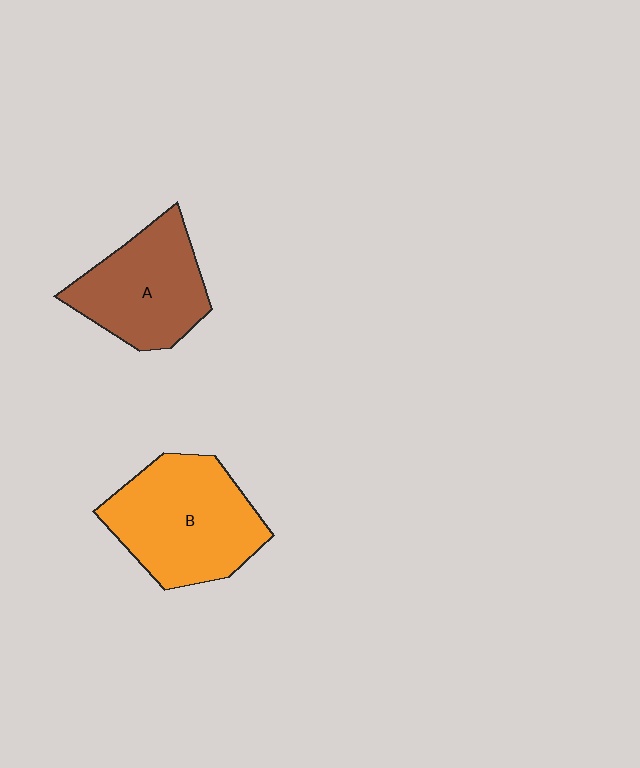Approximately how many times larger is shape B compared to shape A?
Approximately 1.2 times.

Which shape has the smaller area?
Shape A (brown).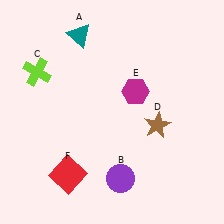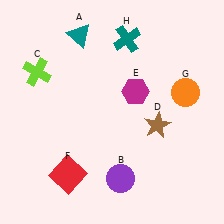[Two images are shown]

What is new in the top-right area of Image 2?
An orange circle (G) was added in the top-right area of Image 2.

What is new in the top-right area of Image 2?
A teal cross (H) was added in the top-right area of Image 2.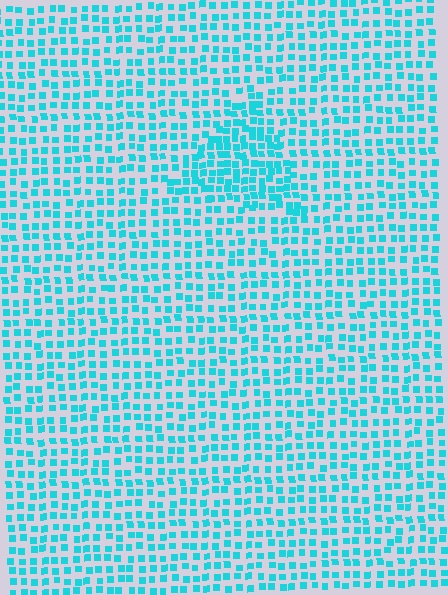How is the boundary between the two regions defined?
The boundary is defined by a change in element density (approximately 1.6x ratio). All elements are the same color, size, and shape.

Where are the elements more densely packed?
The elements are more densely packed inside the triangle boundary.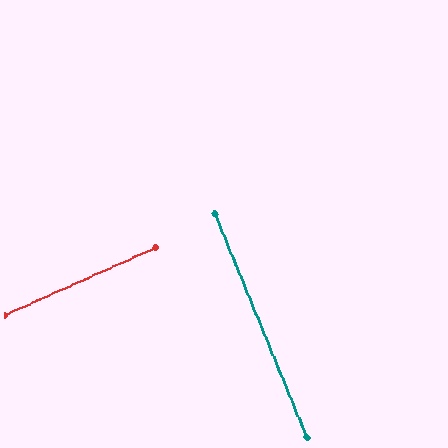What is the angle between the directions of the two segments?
Approximately 88 degrees.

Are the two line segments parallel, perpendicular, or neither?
Perpendicular — they meet at approximately 88°.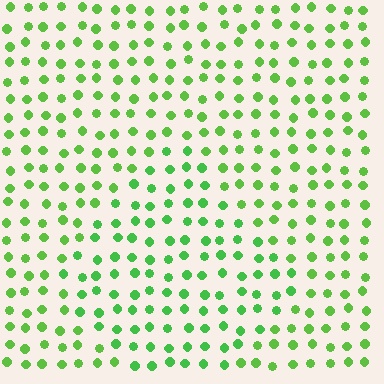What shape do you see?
I see a diamond.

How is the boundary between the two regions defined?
The boundary is defined purely by a slight shift in hue (about 17 degrees). Spacing, size, and orientation are identical on both sides.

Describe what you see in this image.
The image is filled with small lime elements in a uniform arrangement. A diamond-shaped region is visible where the elements are tinted to a slightly different hue, forming a subtle color boundary.